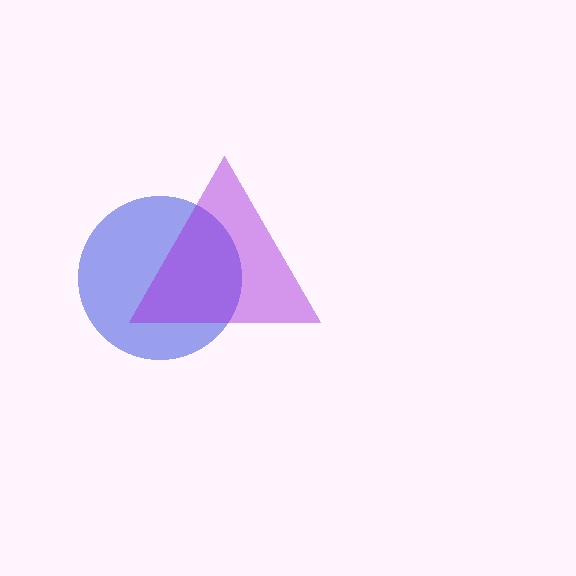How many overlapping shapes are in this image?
There are 2 overlapping shapes in the image.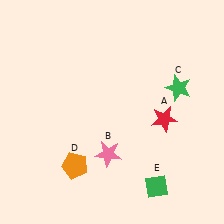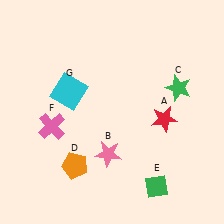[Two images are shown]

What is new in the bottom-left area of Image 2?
A pink cross (F) was added in the bottom-left area of Image 2.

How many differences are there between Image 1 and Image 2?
There are 2 differences between the two images.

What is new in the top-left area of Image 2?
A cyan square (G) was added in the top-left area of Image 2.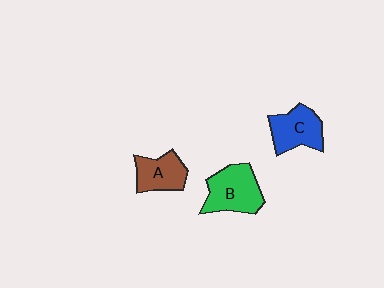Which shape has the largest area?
Shape B (green).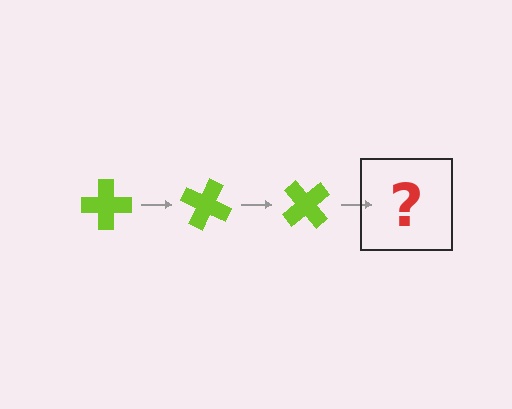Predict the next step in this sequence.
The next step is a lime cross rotated 75 degrees.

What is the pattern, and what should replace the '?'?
The pattern is that the cross rotates 25 degrees each step. The '?' should be a lime cross rotated 75 degrees.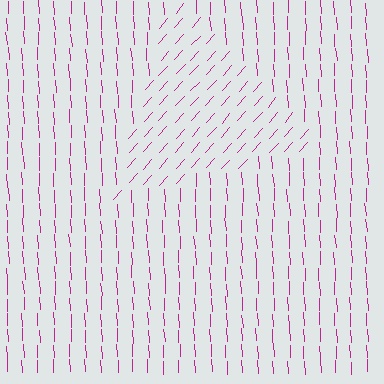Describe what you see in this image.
The image is filled with small magenta line segments. A triangle region in the image has lines oriented differently from the surrounding lines, creating a visible texture boundary.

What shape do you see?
I see a triangle.